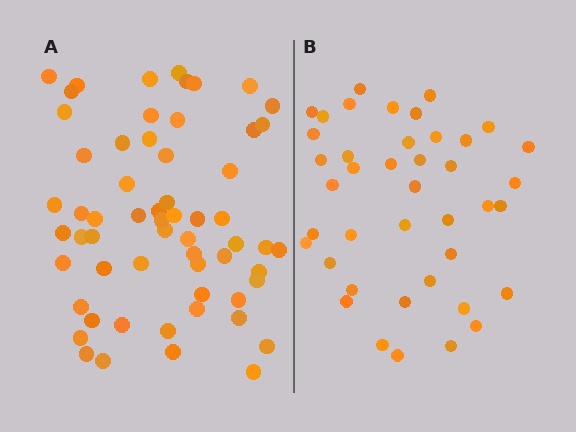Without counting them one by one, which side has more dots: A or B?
Region A (the left region) has more dots.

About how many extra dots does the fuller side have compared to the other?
Region A has approximately 20 more dots than region B.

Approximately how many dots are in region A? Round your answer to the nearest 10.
About 60 dots.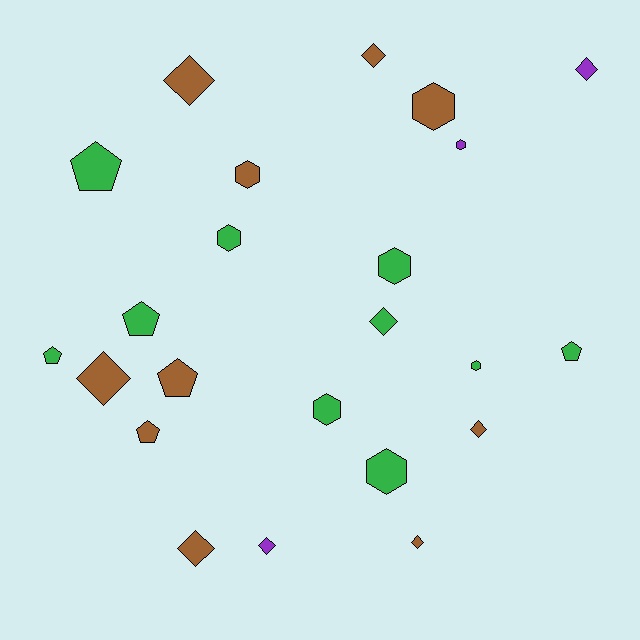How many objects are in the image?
There are 23 objects.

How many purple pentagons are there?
There are no purple pentagons.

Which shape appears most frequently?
Diamond, with 9 objects.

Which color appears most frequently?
Brown, with 10 objects.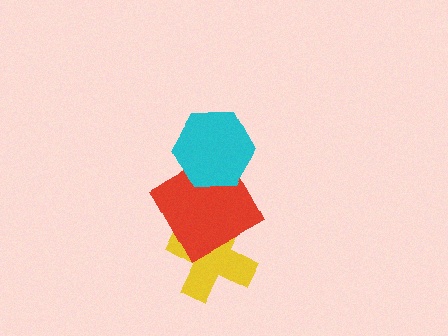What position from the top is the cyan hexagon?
The cyan hexagon is 1st from the top.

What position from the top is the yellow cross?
The yellow cross is 3rd from the top.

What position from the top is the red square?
The red square is 2nd from the top.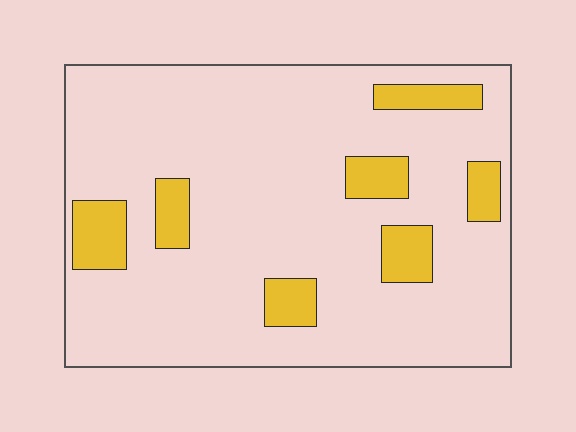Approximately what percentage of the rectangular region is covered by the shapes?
Approximately 15%.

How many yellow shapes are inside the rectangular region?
7.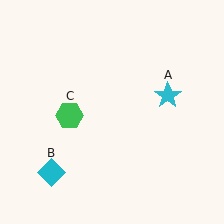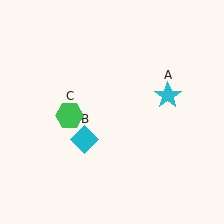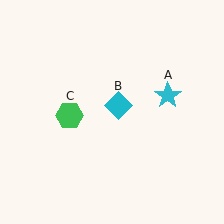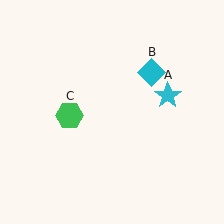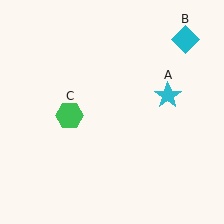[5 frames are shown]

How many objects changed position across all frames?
1 object changed position: cyan diamond (object B).